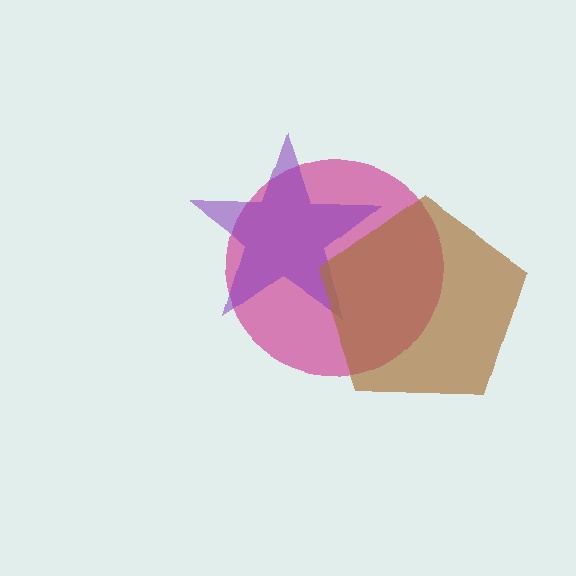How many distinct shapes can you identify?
There are 3 distinct shapes: a magenta circle, a purple star, a brown pentagon.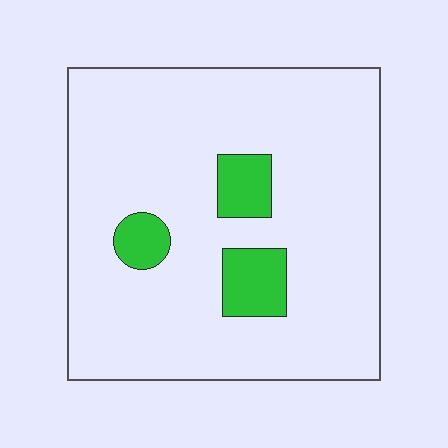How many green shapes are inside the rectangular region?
3.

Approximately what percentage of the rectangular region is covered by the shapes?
Approximately 10%.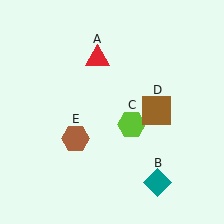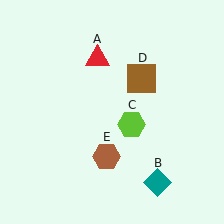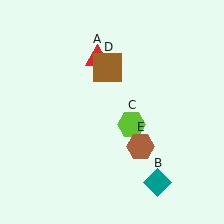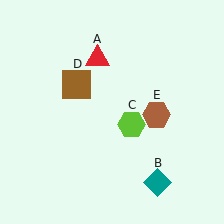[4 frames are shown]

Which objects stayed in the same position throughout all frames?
Red triangle (object A) and teal diamond (object B) and lime hexagon (object C) remained stationary.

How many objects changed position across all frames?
2 objects changed position: brown square (object D), brown hexagon (object E).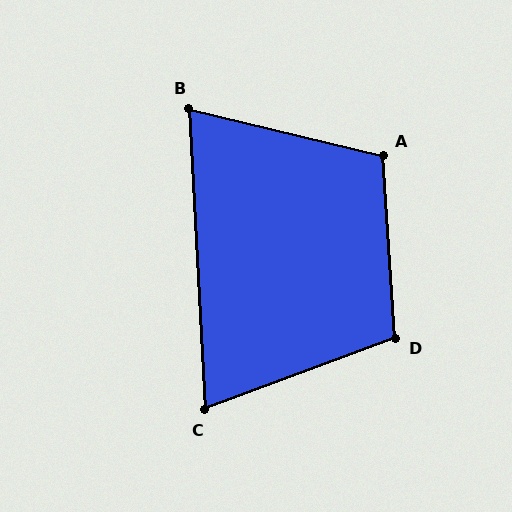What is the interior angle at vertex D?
Approximately 107 degrees (obtuse).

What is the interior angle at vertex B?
Approximately 73 degrees (acute).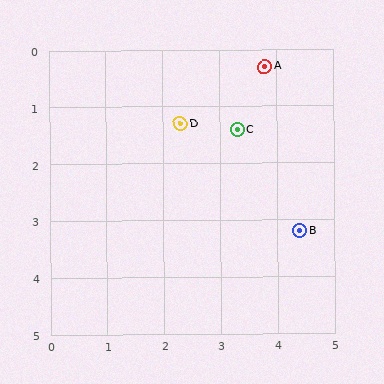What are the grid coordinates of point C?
Point C is at approximately (3.3, 1.4).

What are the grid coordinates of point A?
Point A is at approximately (3.8, 0.3).